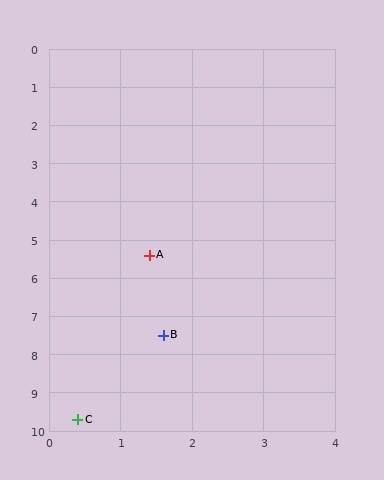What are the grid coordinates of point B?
Point B is at approximately (1.6, 7.5).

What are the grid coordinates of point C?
Point C is at approximately (0.4, 9.7).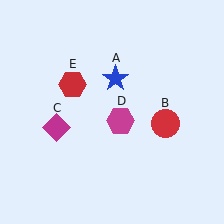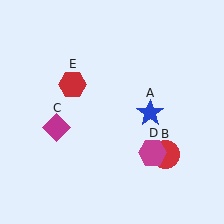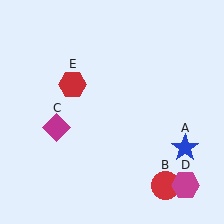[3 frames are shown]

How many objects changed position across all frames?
3 objects changed position: blue star (object A), red circle (object B), magenta hexagon (object D).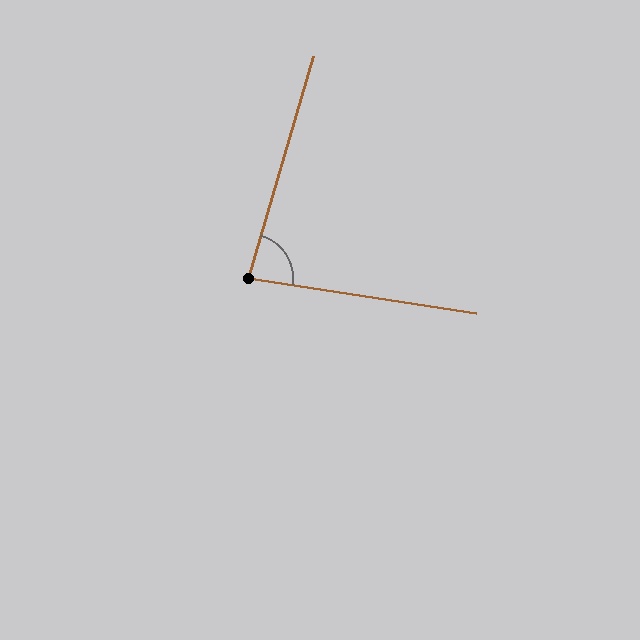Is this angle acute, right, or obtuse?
It is acute.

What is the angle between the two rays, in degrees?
Approximately 83 degrees.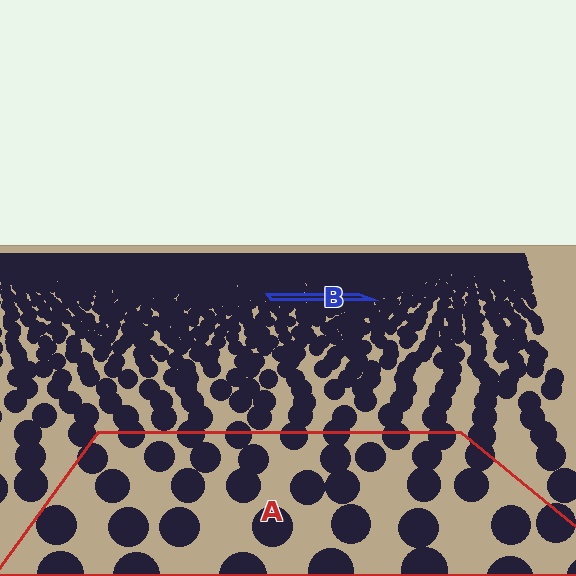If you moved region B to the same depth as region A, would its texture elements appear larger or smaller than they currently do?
They would appear larger. At a closer depth, the same texture elements are projected at a bigger on-screen size.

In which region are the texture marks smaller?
The texture marks are smaller in region B, because it is farther away.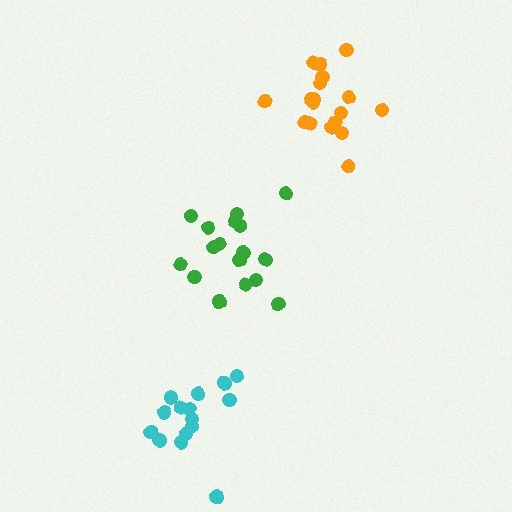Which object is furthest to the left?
The cyan cluster is leftmost.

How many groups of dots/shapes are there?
There are 3 groups.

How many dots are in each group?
Group 1: 17 dots, Group 2: 18 dots, Group 3: 15 dots (50 total).